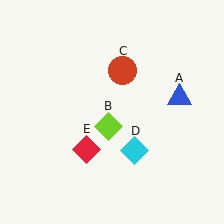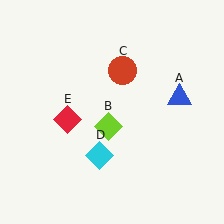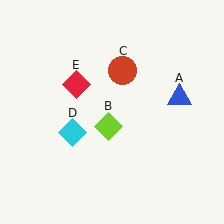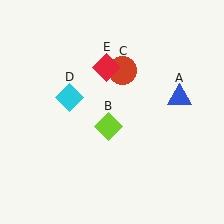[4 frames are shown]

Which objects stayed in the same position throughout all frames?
Blue triangle (object A) and lime diamond (object B) and red circle (object C) remained stationary.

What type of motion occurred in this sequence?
The cyan diamond (object D), red diamond (object E) rotated clockwise around the center of the scene.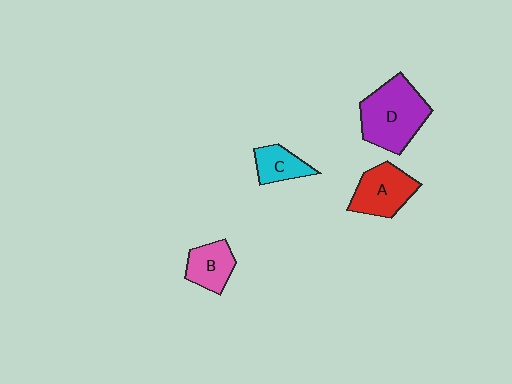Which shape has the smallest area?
Shape C (cyan).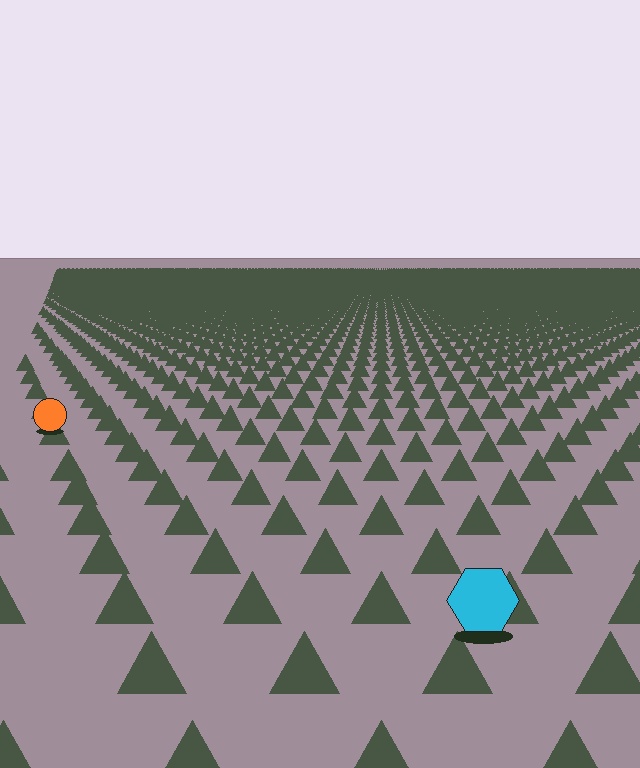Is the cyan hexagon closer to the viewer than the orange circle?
Yes. The cyan hexagon is closer — you can tell from the texture gradient: the ground texture is coarser near it.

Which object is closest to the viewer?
The cyan hexagon is closest. The texture marks near it are larger and more spread out.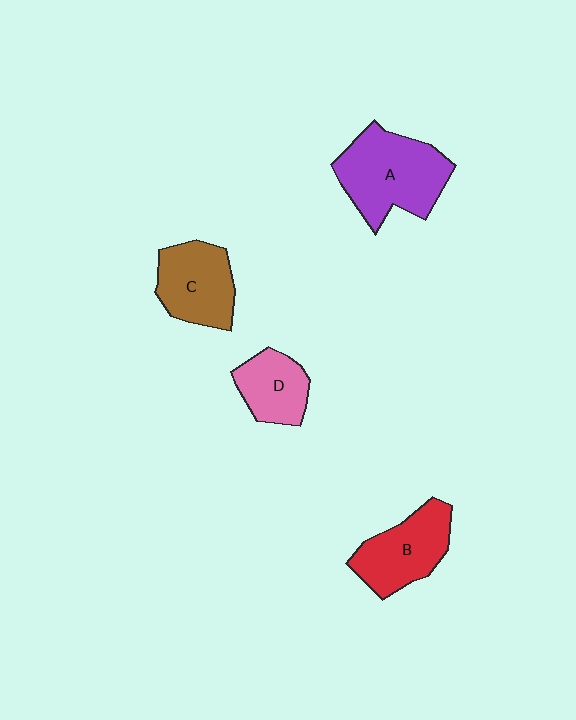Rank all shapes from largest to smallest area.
From largest to smallest: A (purple), B (red), C (brown), D (pink).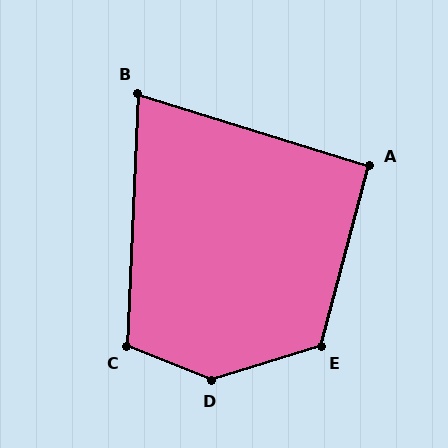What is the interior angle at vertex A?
Approximately 92 degrees (approximately right).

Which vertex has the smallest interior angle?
B, at approximately 75 degrees.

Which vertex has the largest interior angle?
D, at approximately 142 degrees.